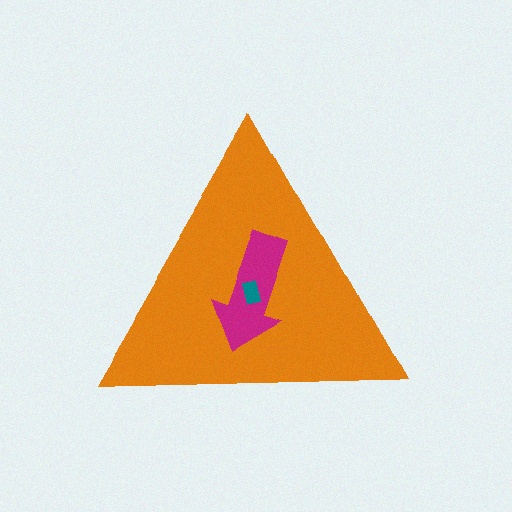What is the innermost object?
The teal rectangle.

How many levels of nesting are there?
3.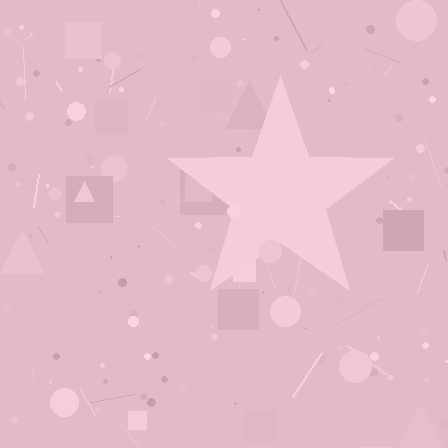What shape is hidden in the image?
A star is hidden in the image.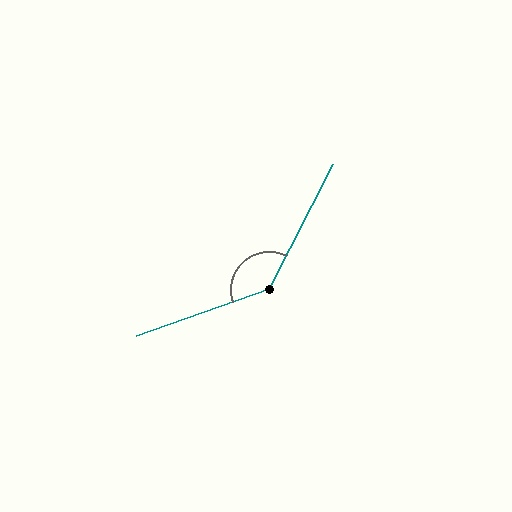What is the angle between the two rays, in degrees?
Approximately 136 degrees.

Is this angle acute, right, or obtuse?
It is obtuse.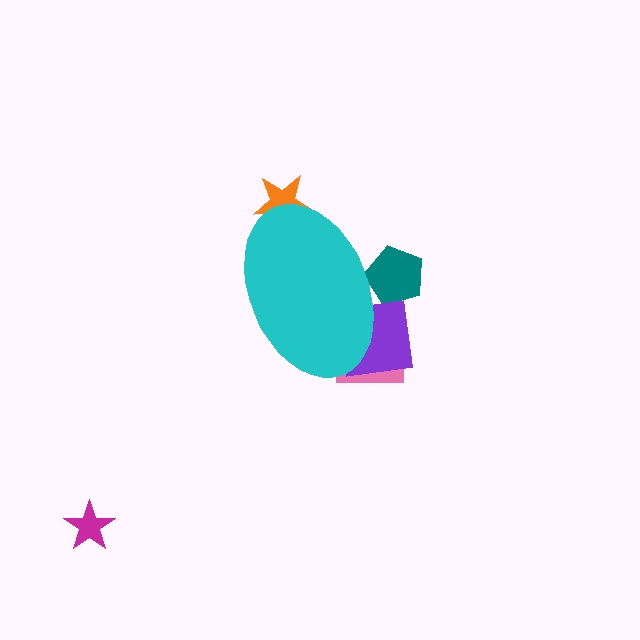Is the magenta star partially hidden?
No, the magenta star is fully visible.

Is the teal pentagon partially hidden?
Yes, the teal pentagon is partially hidden behind the cyan ellipse.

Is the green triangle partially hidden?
Yes, the green triangle is partially hidden behind the cyan ellipse.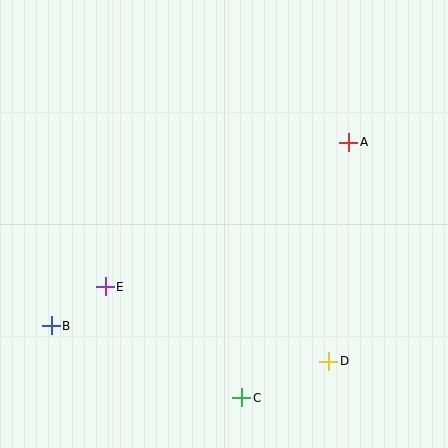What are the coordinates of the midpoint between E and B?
The midpoint between E and B is at (78, 306).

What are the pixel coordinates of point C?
Point C is at (242, 398).